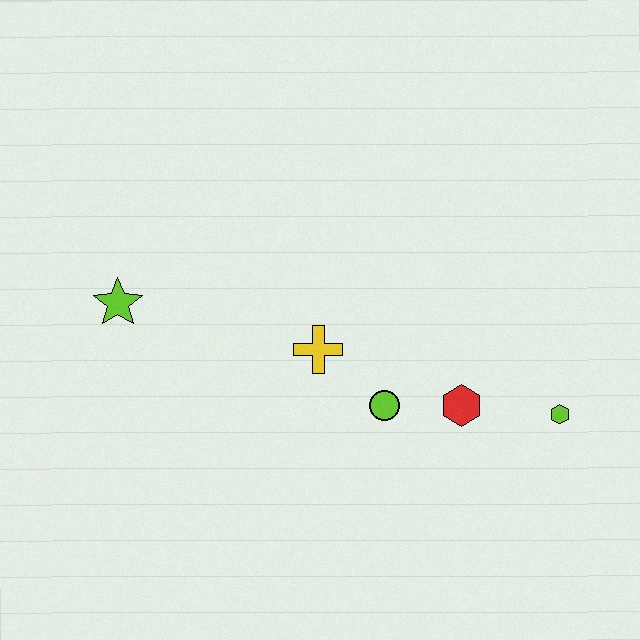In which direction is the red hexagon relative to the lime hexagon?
The red hexagon is to the left of the lime hexagon.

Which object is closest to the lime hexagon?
The red hexagon is closest to the lime hexagon.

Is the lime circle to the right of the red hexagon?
No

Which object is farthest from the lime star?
The lime hexagon is farthest from the lime star.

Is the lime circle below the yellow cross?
Yes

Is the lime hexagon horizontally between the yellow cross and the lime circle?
No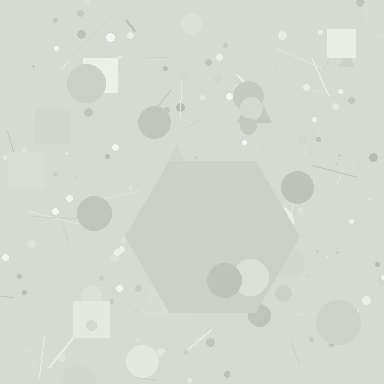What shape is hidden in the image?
A hexagon is hidden in the image.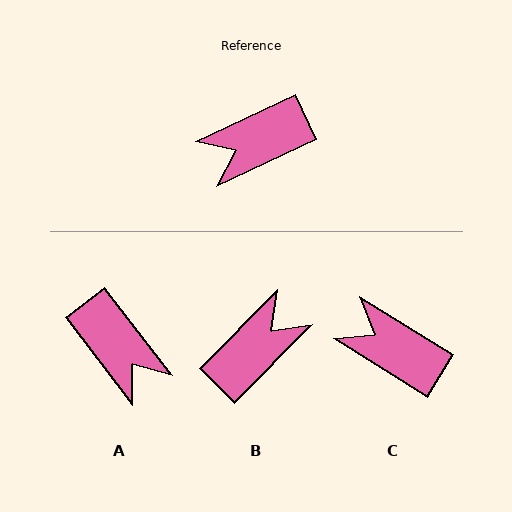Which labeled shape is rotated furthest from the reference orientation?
B, about 160 degrees away.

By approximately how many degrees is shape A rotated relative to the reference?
Approximately 102 degrees counter-clockwise.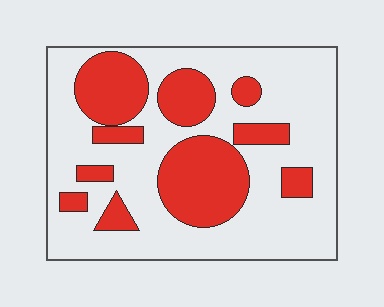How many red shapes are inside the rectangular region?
10.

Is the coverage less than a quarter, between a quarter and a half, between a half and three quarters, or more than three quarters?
Between a quarter and a half.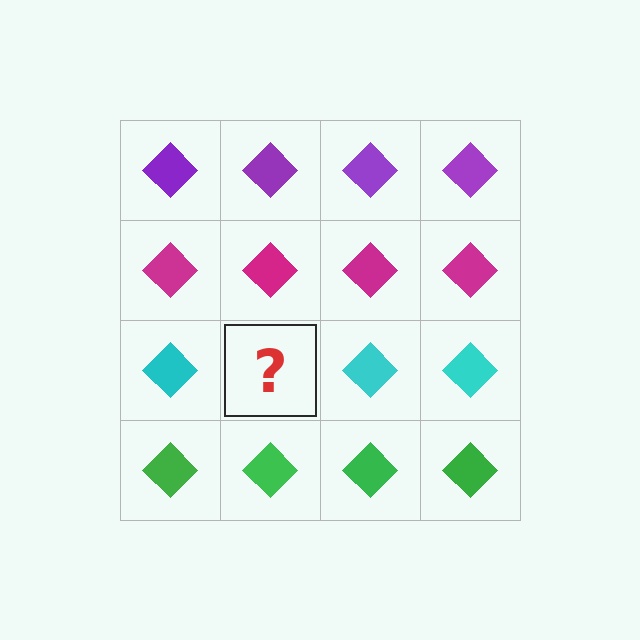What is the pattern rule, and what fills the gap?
The rule is that each row has a consistent color. The gap should be filled with a cyan diamond.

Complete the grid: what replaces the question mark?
The question mark should be replaced with a cyan diamond.